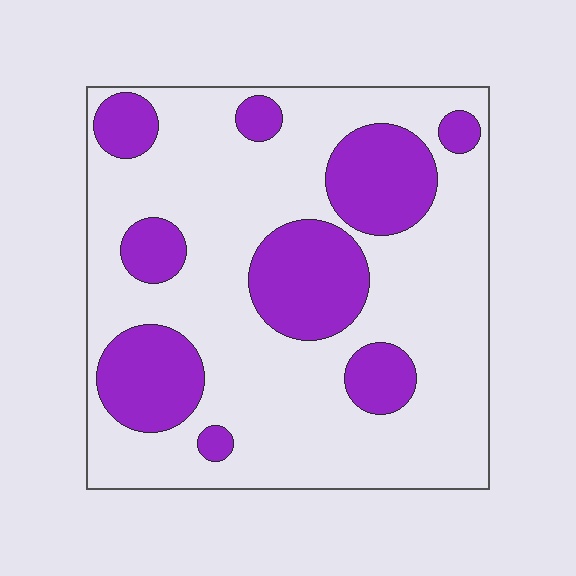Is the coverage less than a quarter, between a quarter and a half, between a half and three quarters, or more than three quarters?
Between a quarter and a half.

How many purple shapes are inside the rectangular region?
9.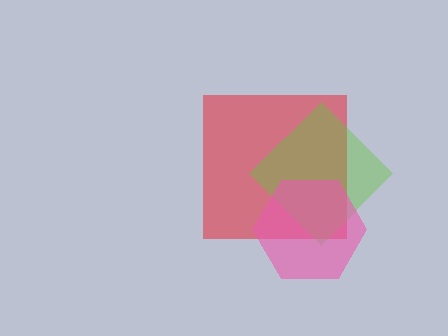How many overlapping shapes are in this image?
There are 3 overlapping shapes in the image.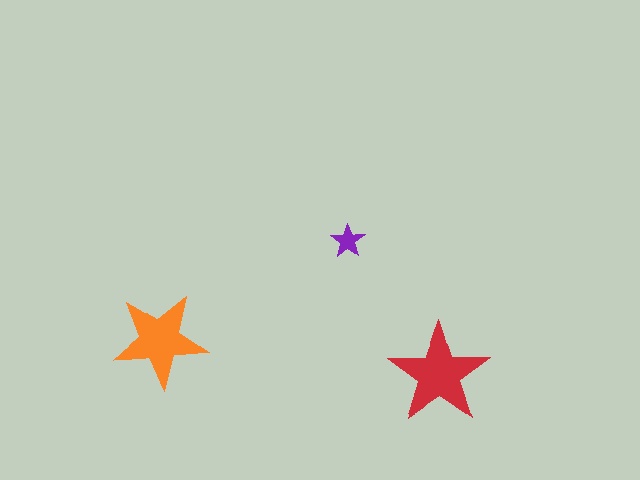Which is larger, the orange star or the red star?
The red one.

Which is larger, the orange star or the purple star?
The orange one.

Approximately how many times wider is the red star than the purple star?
About 3 times wider.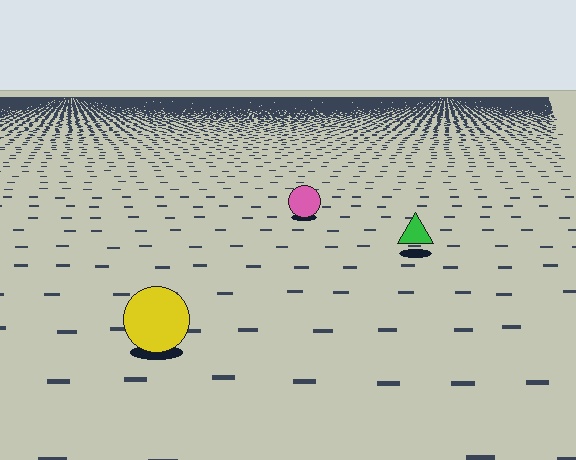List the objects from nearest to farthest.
From nearest to farthest: the yellow circle, the green triangle, the pink circle.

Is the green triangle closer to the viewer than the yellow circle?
No. The yellow circle is closer — you can tell from the texture gradient: the ground texture is coarser near it.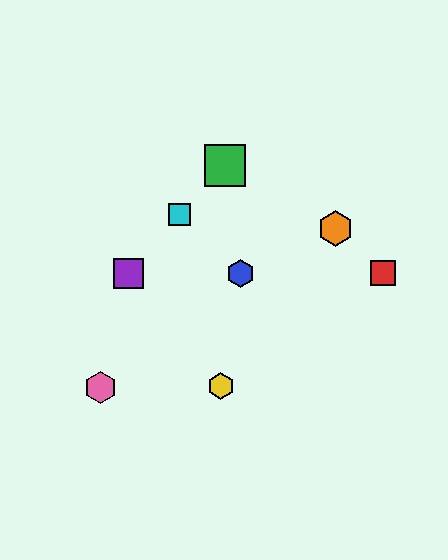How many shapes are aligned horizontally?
3 shapes (the red square, the blue hexagon, the purple square) are aligned horizontally.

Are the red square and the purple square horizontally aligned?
Yes, both are at y≈273.